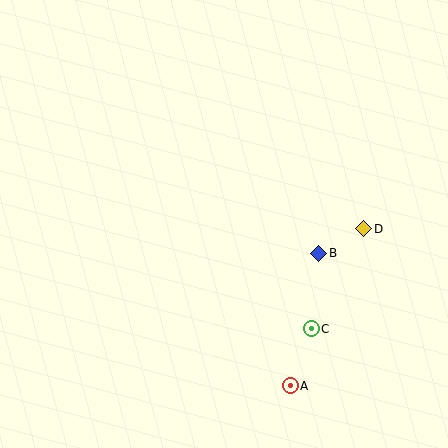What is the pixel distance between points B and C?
The distance between B and C is 76 pixels.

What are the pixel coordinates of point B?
Point B is at (319, 253).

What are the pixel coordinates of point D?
Point D is at (364, 229).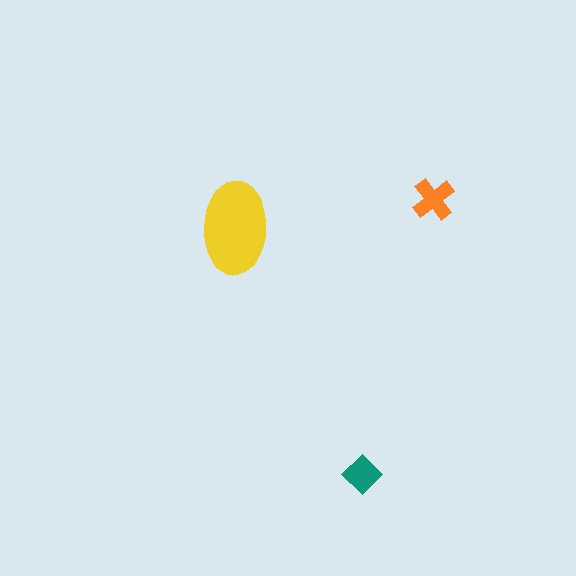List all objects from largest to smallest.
The yellow ellipse, the orange cross, the teal diamond.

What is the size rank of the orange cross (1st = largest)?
2nd.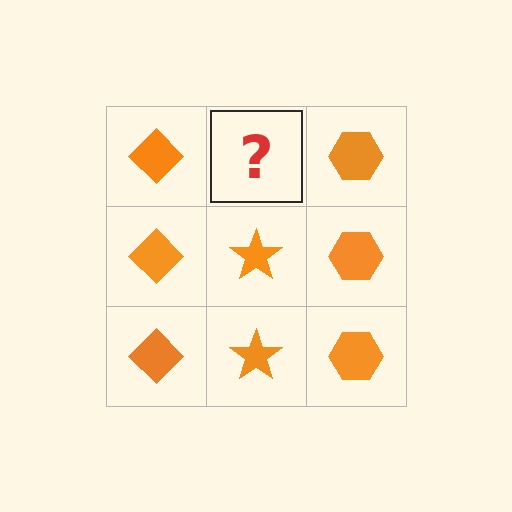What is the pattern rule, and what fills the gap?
The rule is that each column has a consistent shape. The gap should be filled with an orange star.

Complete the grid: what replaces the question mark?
The question mark should be replaced with an orange star.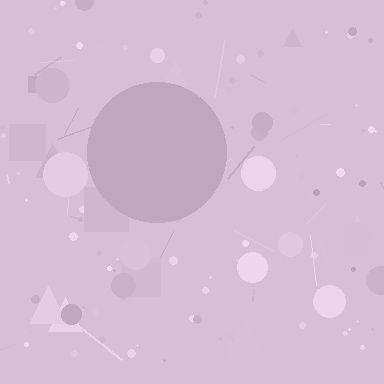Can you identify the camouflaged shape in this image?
The camouflaged shape is a circle.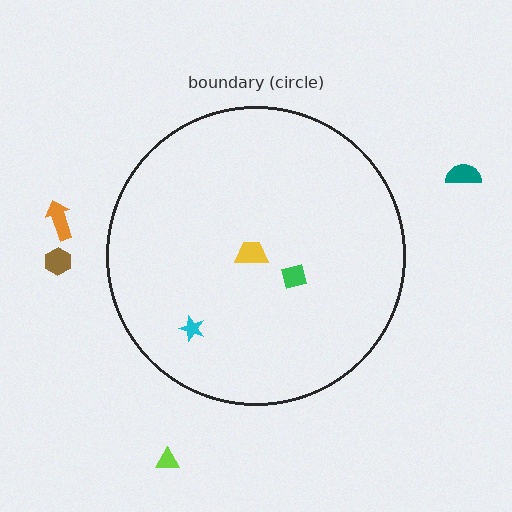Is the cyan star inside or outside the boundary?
Inside.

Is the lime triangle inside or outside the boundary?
Outside.